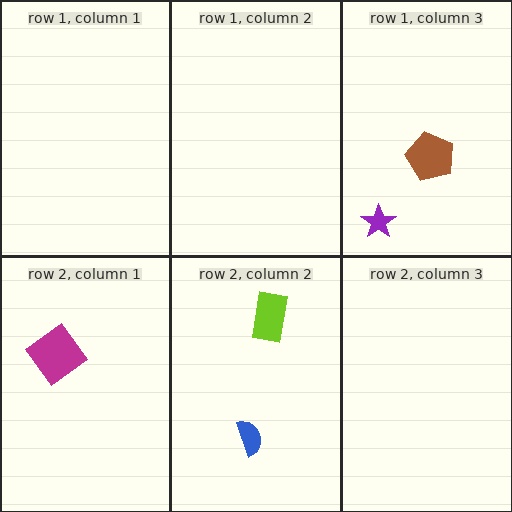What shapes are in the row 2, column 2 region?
The lime rectangle, the blue semicircle.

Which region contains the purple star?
The row 1, column 3 region.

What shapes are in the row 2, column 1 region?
The magenta diamond.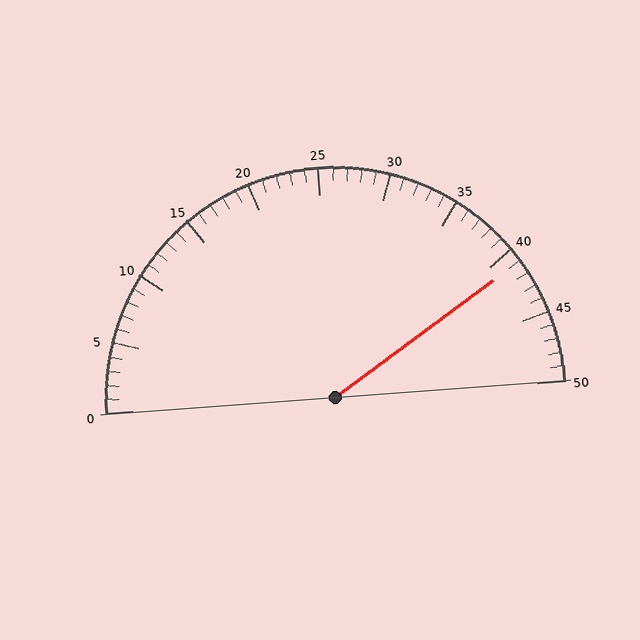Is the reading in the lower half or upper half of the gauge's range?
The reading is in the upper half of the range (0 to 50).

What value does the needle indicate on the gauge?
The needle indicates approximately 41.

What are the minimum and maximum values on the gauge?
The gauge ranges from 0 to 50.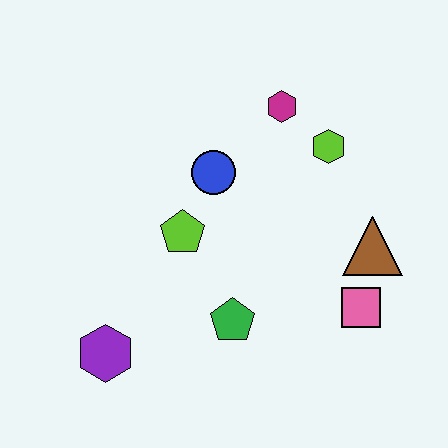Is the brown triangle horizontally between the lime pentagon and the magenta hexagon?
No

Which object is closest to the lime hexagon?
The magenta hexagon is closest to the lime hexagon.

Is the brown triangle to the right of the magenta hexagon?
Yes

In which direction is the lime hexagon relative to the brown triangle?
The lime hexagon is above the brown triangle.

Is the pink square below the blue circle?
Yes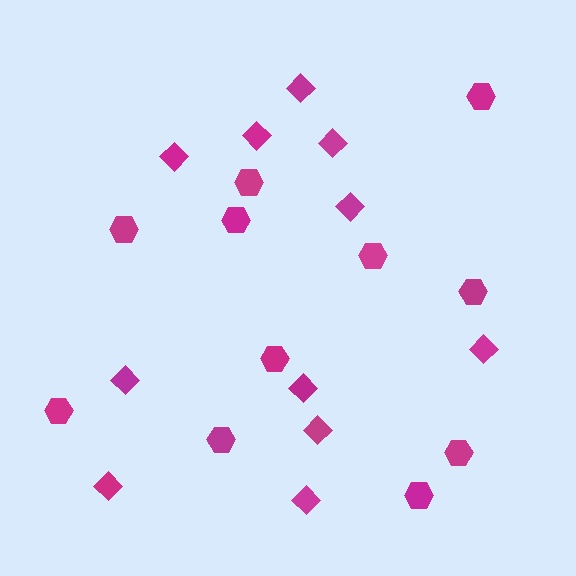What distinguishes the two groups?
There are 2 groups: one group of hexagons (11) and one group of diamonds (11).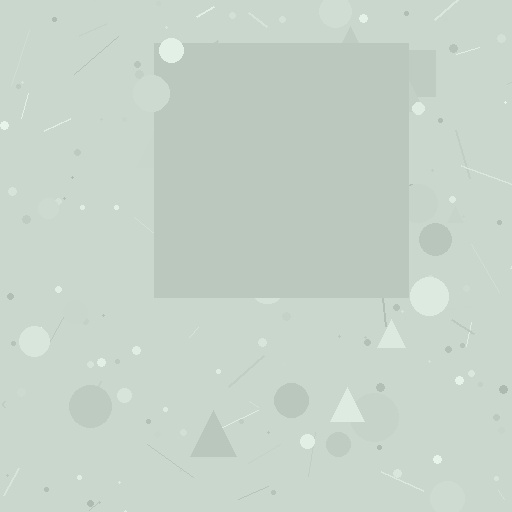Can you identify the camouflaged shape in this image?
The camouflaged shape is a square.